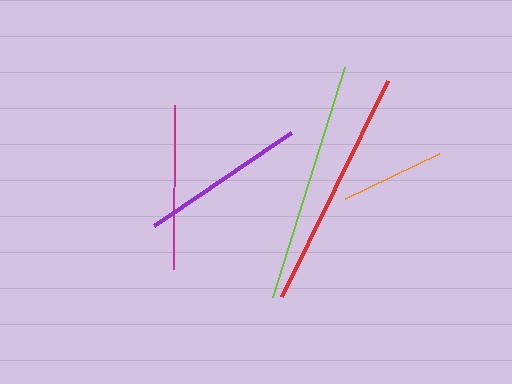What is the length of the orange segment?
The orange segment is approximately 104 pixels long.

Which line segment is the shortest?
The orange line is the shortest at approximately 104 pixels.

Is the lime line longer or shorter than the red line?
The lime line is longer than the red line.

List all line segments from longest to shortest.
From longest to shortest: lime, red, purple, magenta, orange.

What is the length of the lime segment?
The lime segment is approximately 241 pixels long.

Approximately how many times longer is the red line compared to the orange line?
The red line is approximately 2.3 times the length of the orange line.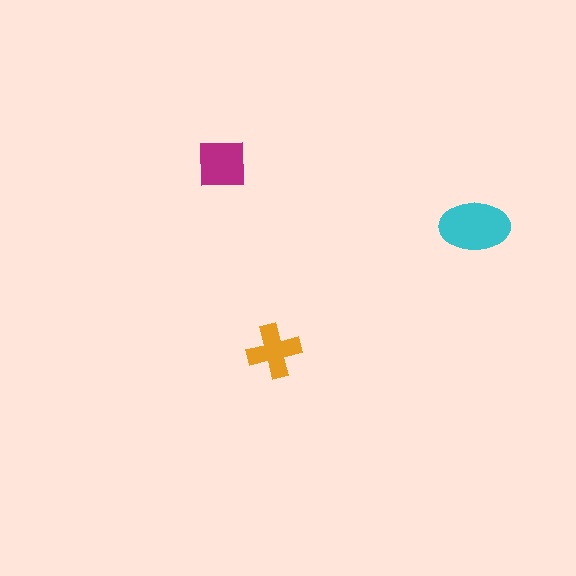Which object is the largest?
The cyan ellipse.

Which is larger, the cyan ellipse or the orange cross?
The cyan ellipse.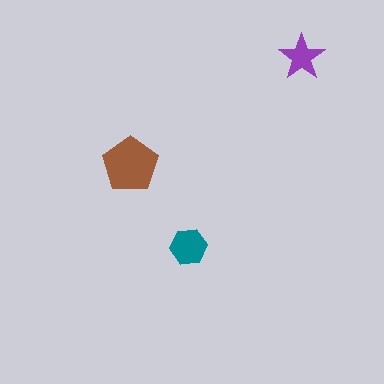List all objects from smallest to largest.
The purple star, the teal hexagon, the brown pentagon.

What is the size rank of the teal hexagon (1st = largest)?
2nd.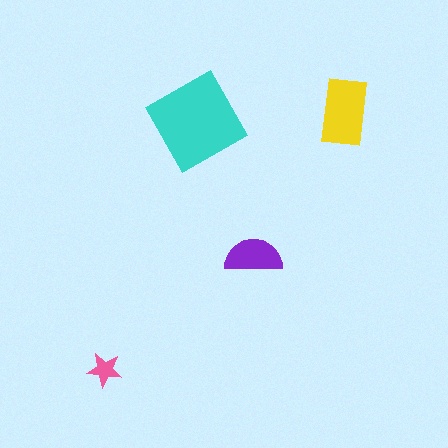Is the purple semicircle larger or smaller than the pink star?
Larger.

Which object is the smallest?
The pink star.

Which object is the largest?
The cyan diamond.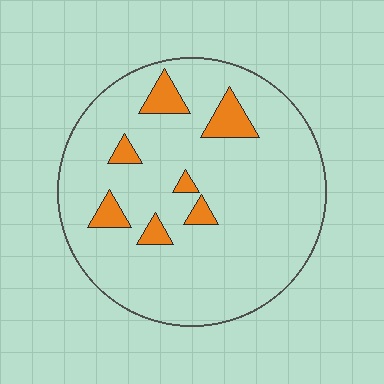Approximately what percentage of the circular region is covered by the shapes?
Approximately 10%.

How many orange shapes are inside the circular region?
7.